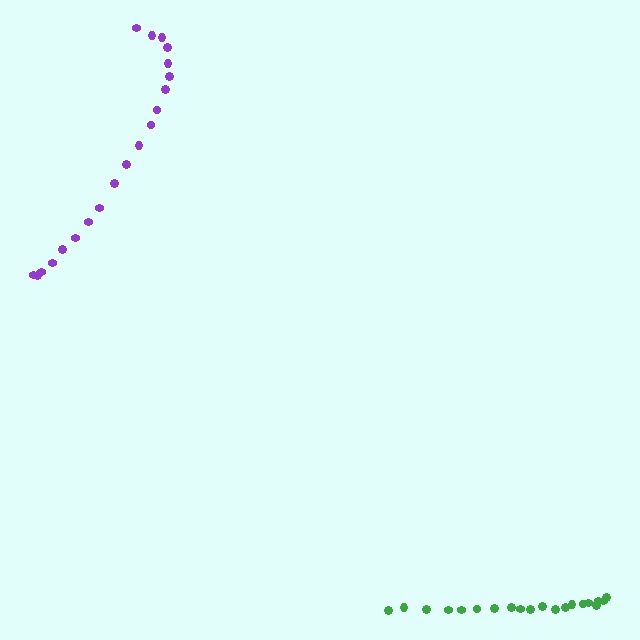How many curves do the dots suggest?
There are 2 distinct paths.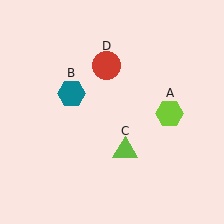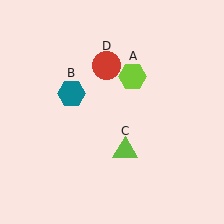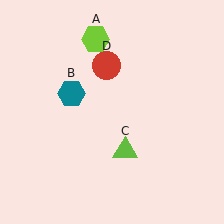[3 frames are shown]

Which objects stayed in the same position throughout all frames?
Teal hexagon (object B) and lime triangle (object C) and red circle (object D) remained stationary.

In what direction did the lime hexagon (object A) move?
The lime hexagon (object A) moved up and to the left.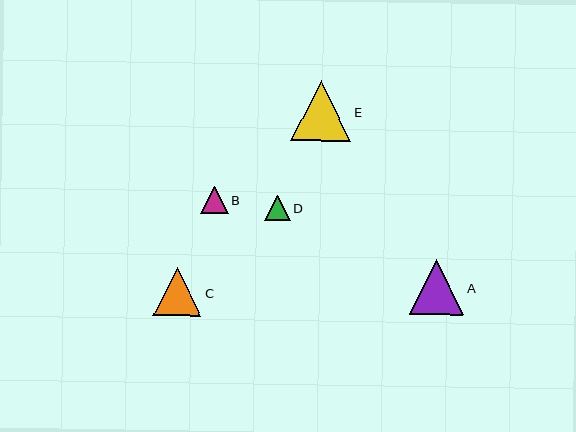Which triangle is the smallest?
Triangle D is the smallest with a size of approximately 26 pixels.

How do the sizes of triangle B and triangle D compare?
Triangle B and triangle D are approximately the same size.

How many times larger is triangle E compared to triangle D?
Triangle E is approximately 2.3 times the size of triangle D.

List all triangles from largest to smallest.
From largest to smallest: E, A, C, B, D.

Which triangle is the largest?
Triangle E is the largest with a size of approximately 59 pixels.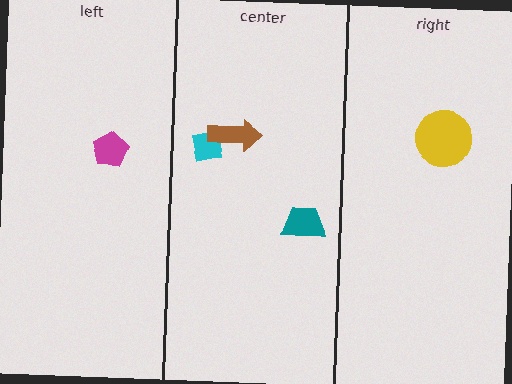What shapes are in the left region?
The magenta pentagon.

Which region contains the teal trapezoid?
The center region.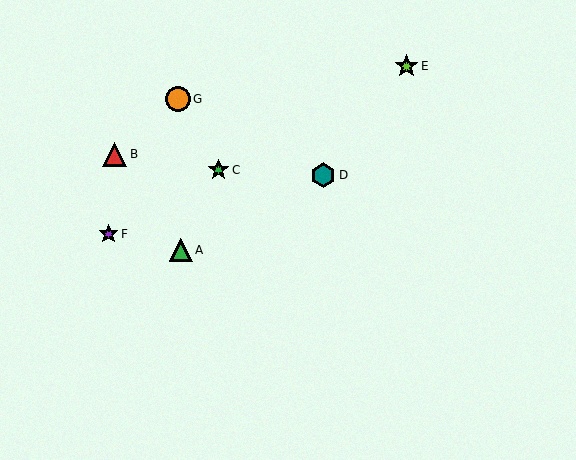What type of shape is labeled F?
Shape F is a purple star.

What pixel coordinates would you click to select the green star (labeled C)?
Click at (219, 170) to select the green star C.